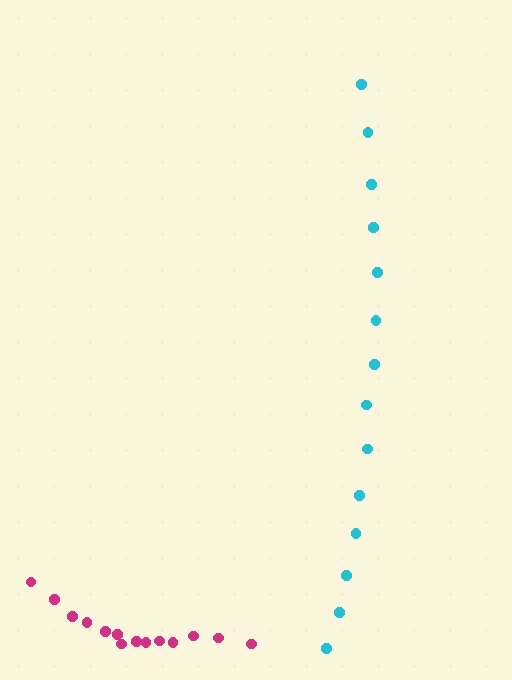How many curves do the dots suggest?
There are 2 distinct paths.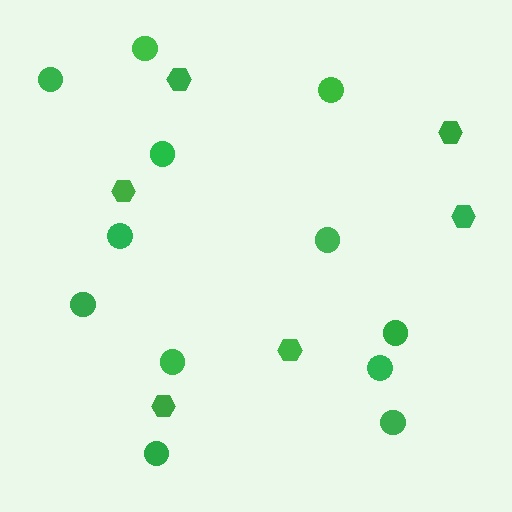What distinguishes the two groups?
There are 2 groups: one group of hexagons (6) and one group of circles (12).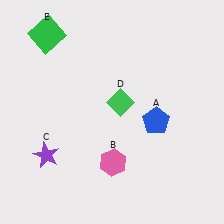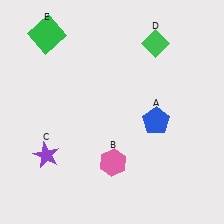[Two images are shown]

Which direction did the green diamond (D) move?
The green diamond (D) moved up.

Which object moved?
The green diamond (D) moved up.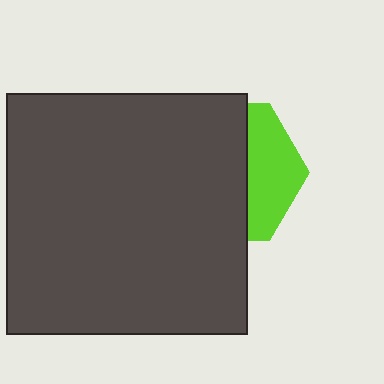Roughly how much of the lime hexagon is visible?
A small part of it is visible (roughly 36%).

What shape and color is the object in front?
The object in front is a dark gray square.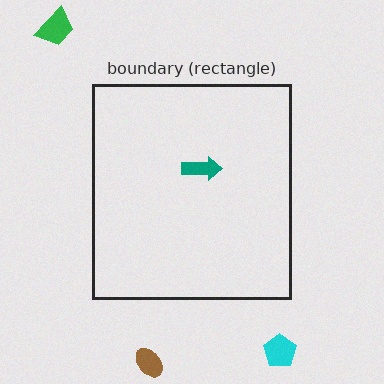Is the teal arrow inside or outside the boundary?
Inside.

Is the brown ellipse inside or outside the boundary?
Outside.